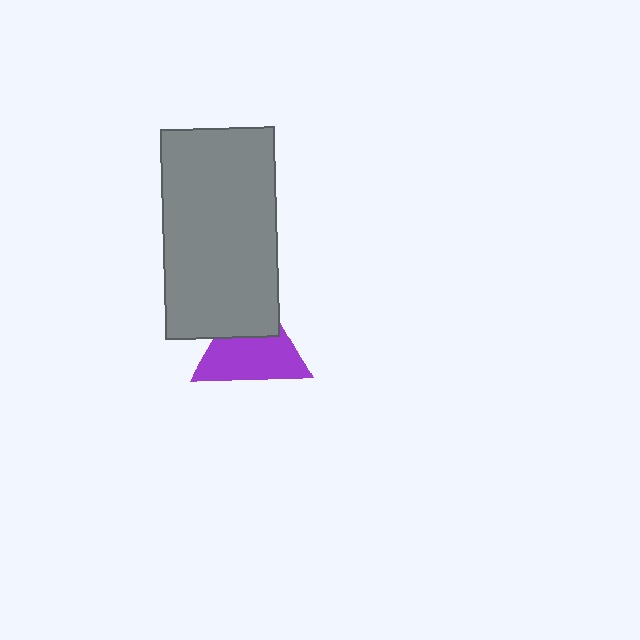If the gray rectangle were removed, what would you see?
You would see the complete purple triangle.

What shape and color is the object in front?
The object in front is a gray rectangle.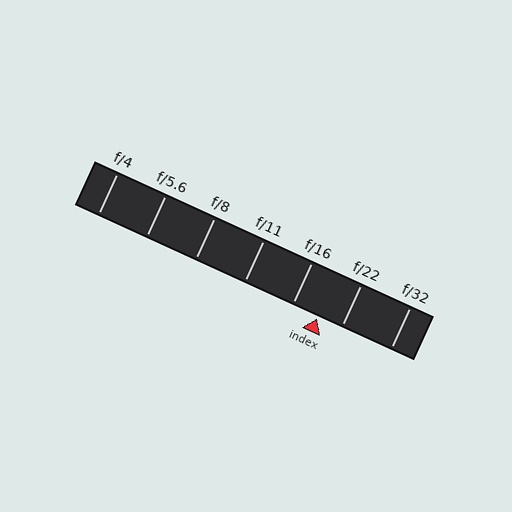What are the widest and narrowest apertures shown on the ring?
The widest aperture shown is f/4 and the narrowest is f/32.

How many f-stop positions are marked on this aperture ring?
There are 7 f-stop positions marked.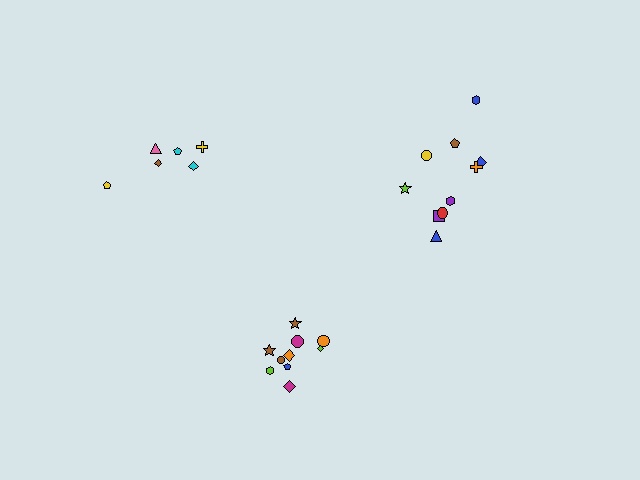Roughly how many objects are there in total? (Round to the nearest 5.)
Roughly 25 objects in total.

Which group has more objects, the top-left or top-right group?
The top-right group.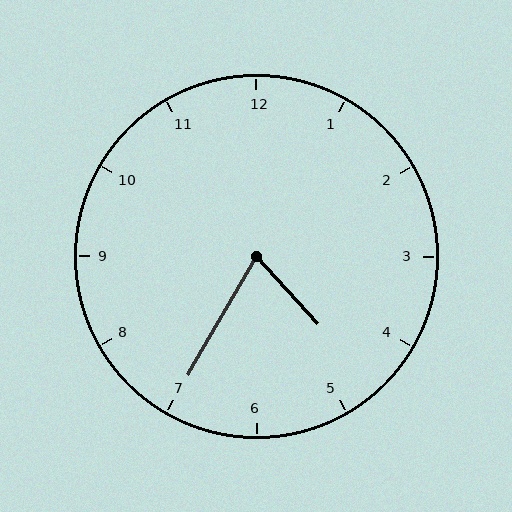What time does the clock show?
4:35.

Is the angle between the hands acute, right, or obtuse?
It is acute.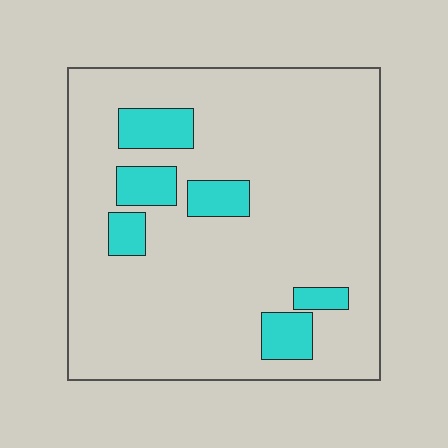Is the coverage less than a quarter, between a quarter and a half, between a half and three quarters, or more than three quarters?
Less than a quarter.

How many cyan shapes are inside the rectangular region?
6.